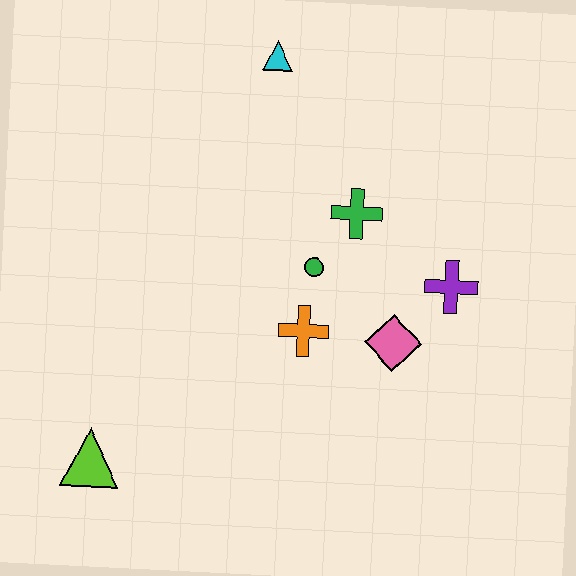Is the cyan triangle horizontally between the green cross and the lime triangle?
Yes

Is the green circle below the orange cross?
No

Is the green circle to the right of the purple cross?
No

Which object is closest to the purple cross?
The pink diamond is closest to the purple cross.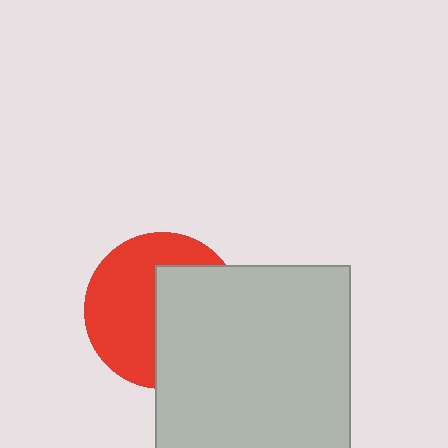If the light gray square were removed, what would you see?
You would see the complete red circle.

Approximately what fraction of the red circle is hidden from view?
Roughly 47% of the red circle is hidden behind the light gray square.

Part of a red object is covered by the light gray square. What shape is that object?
It is a circle.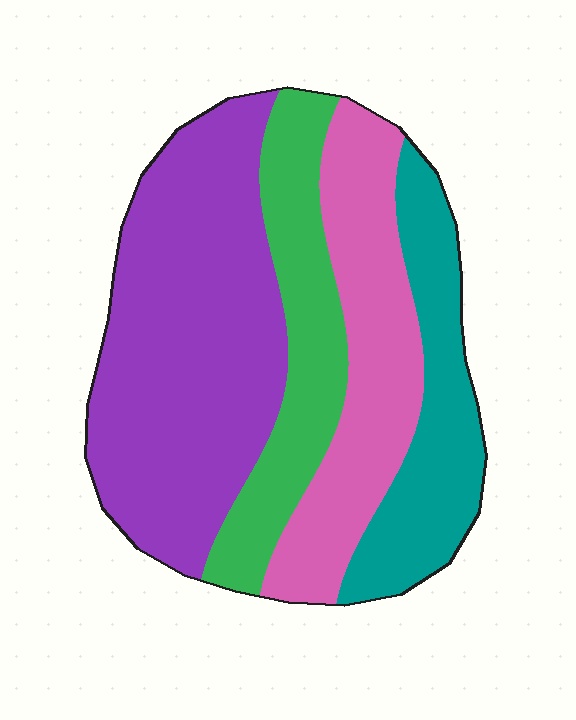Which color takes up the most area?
Purple, at roughly 40%.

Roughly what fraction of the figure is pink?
Pink covers 23% of the figure.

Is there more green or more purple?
Purple.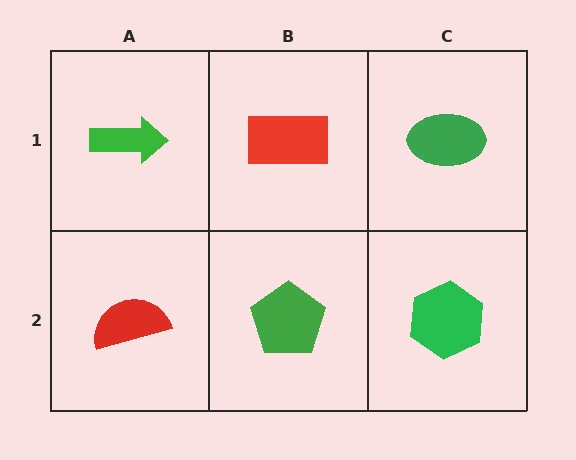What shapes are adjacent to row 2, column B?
A red rectangle (row 1, column B), a red semicircle (row 2, column A), a green hexagon (row 2, column C).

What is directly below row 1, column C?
A green hexagon.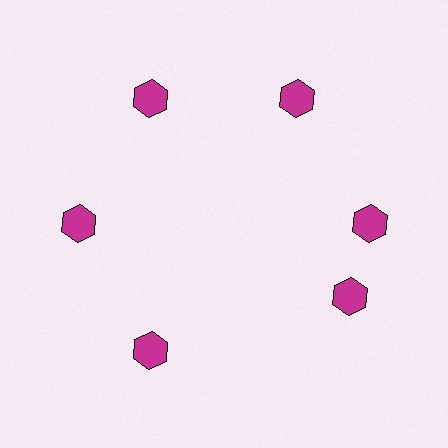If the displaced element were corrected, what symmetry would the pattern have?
It would have 6-fold rotational symmetry — the pattern would map onto itself every 60 degrees.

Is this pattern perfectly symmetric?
No. The 6 magenta hexagons are arranged in a ring, but one element near the 5 o'clock position is rotated out of alignment along the ring, breaking the 6-fold rotational symmetry.